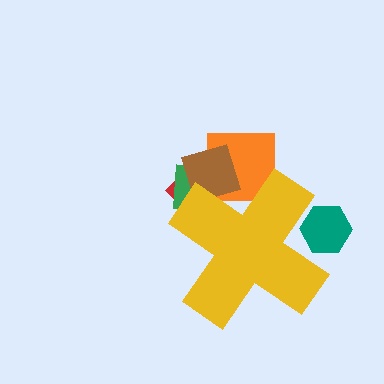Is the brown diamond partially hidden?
Yes, the brown diamond is partially hidden behind the yellow cross.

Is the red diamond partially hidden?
Yes, the red diamond is partially hidden behind the yellow cross.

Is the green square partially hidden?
Yes, the green square is partially hidden behind the yellow cross.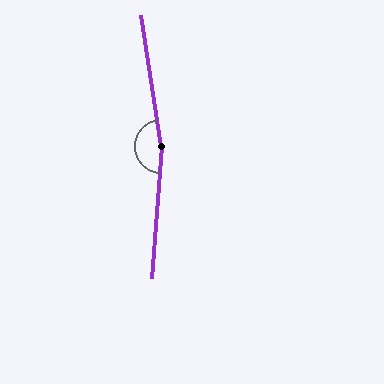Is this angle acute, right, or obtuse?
It is obtuse.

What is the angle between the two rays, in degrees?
Approximately 167 degrees.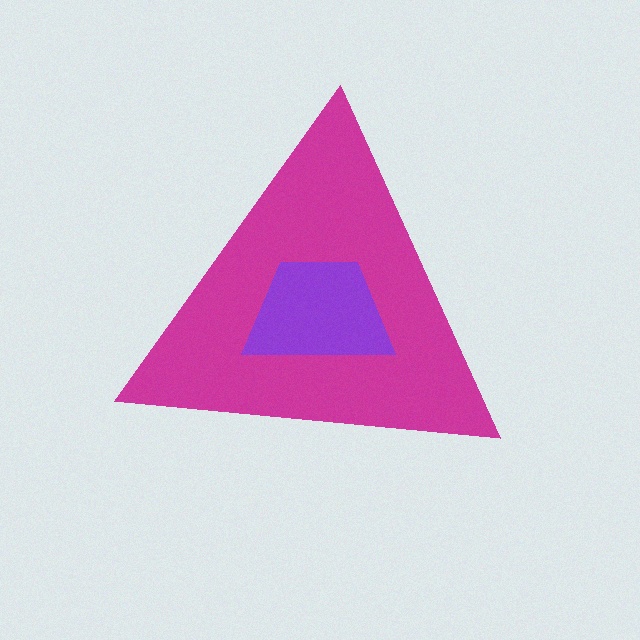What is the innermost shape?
The purple trapezoid.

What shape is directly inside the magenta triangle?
The purple trapezoid.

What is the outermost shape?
The magenta triangle.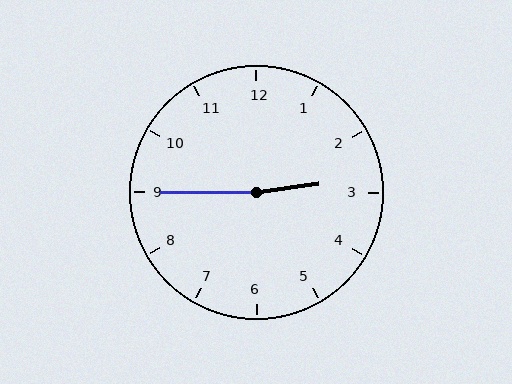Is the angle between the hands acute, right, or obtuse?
It is obtuse.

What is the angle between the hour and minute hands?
Approximately 172 degrees.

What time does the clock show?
2:45.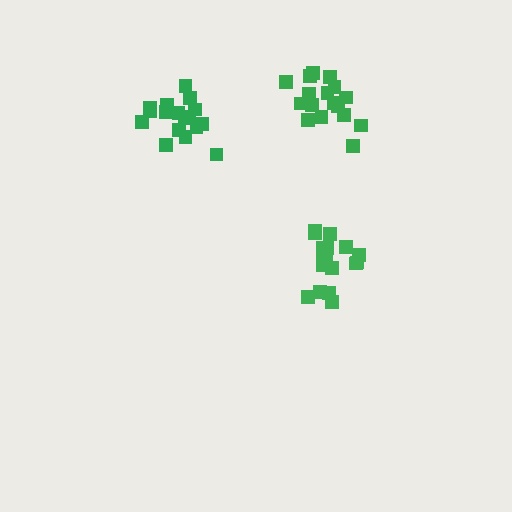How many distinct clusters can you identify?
There are 3 distinct clusters.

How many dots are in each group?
Group 1: 17 dots, Group 2: 17 dots, Group 3: 17 dots (51 total).